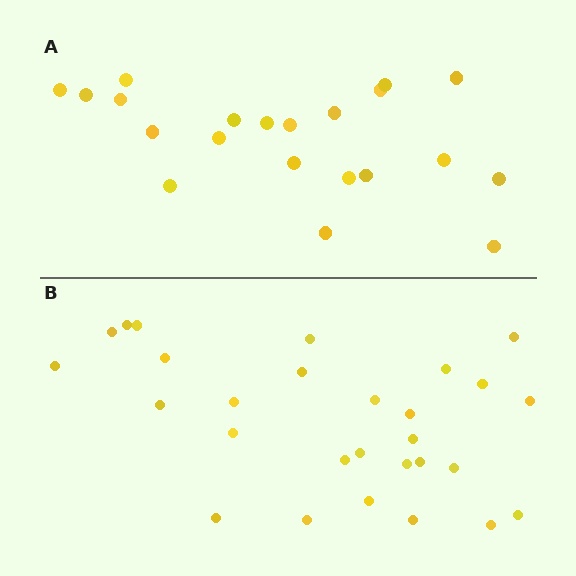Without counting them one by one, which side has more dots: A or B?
Region B (the bottom region) has more dots.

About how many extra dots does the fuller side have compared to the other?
Region B has roughly 8 or so more dots than region A.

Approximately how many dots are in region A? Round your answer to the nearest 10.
About 20 dots. (The exact count is 21, which rounds to 20.)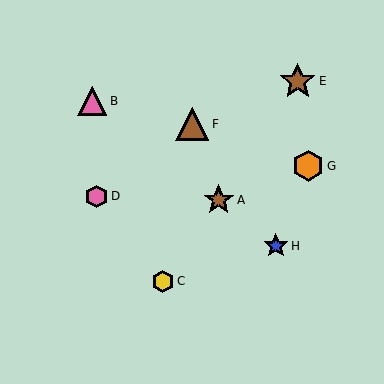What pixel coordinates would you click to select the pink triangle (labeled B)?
Click at (92, 101) to select the pink triangle B.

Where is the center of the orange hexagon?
The center of the orange hexagon is at (308, 166).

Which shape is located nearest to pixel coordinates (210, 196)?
The brown star (labeled A) at (219, 200) is nearest to that location.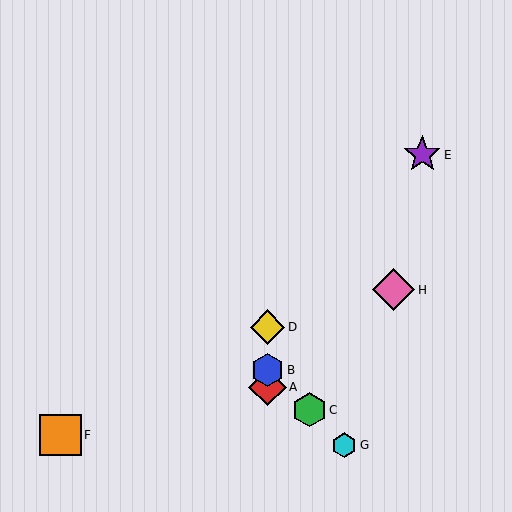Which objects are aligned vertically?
Objects A, B, D are aligned vertically.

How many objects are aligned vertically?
3 objects (A, B, D) are aligned vertically.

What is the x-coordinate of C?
Object C is at x≈309.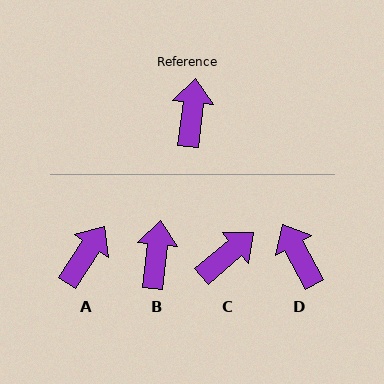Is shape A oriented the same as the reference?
No, it is off by about 27 degrees.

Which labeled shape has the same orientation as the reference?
B.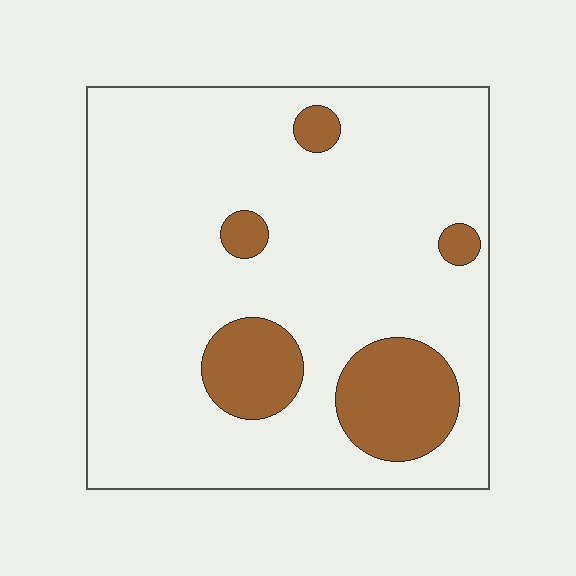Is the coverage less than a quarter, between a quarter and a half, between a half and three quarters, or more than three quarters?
Less than a quarter.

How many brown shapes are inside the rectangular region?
5.